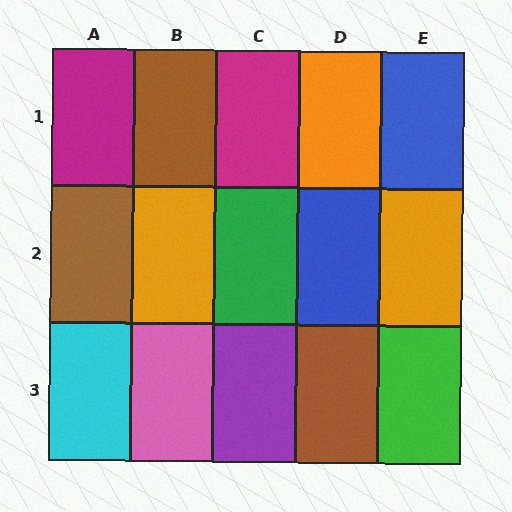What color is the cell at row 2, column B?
Orange.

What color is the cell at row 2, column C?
Green.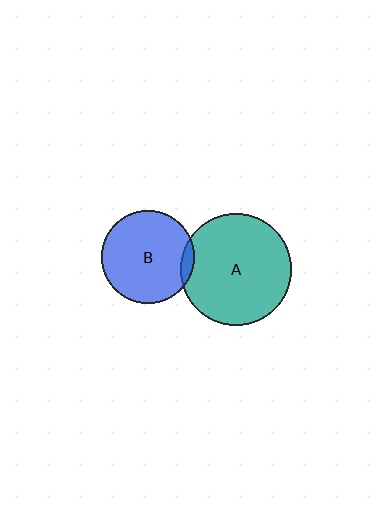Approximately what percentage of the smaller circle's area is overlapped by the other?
Approximately 5%.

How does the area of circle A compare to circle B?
Approximately 1.4 times.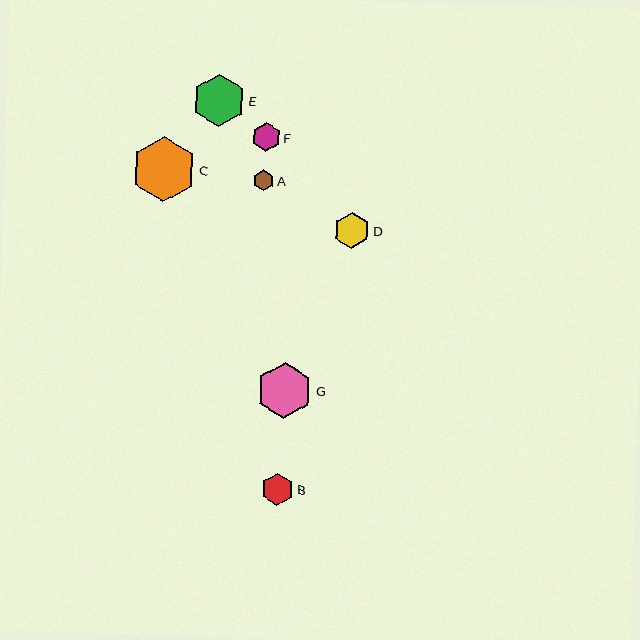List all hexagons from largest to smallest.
From largest to smallest: C, G, E, D, B, F, A.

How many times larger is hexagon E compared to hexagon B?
Hexagon E is approximately 1.6 times the size of hexagon B.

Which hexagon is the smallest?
Hexagon A is the smallest with a size of approximately 21 pixels.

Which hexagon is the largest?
Hexagon C is the largest with a size of approximately 64 pixels.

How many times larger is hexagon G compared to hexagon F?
Hexagon G is approximately 1.9 times the size of hexagon F.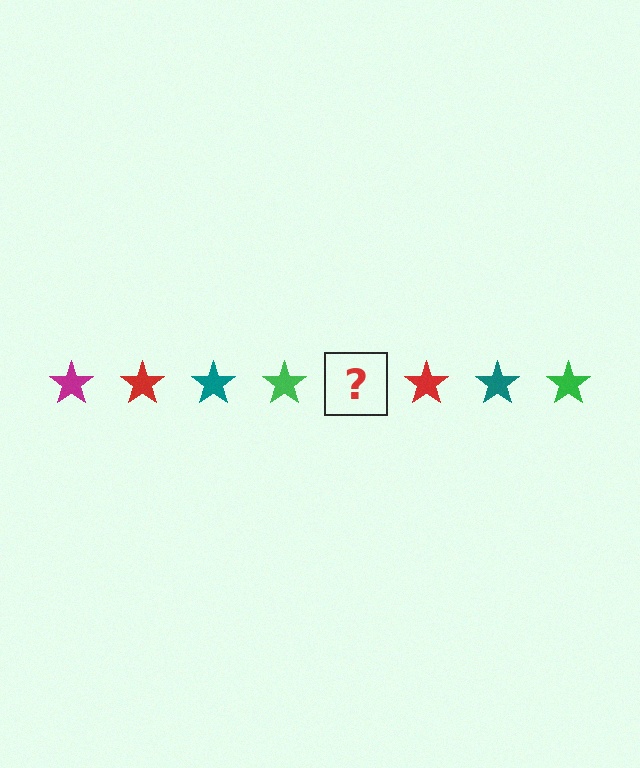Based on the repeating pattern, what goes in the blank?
The blank should be a magenta star.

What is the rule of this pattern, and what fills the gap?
The rule is that the pattern cycles through magenta, red, teal, green stars. The gap should be filled with a magenta star.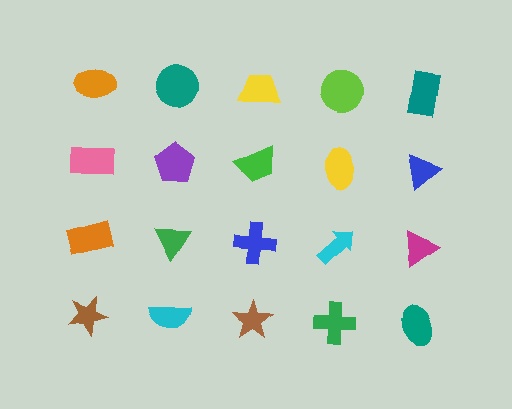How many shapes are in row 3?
5 shapes.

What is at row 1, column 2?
A teal circle.